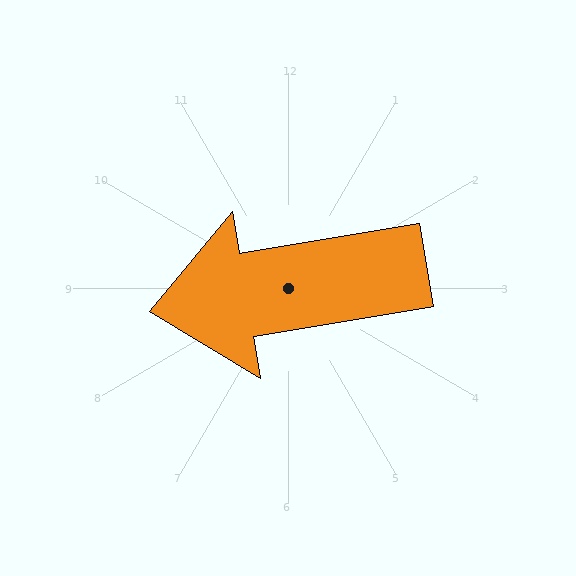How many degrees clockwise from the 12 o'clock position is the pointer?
Approximately 260 degrees.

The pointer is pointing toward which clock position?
Roughly 9 o'clock.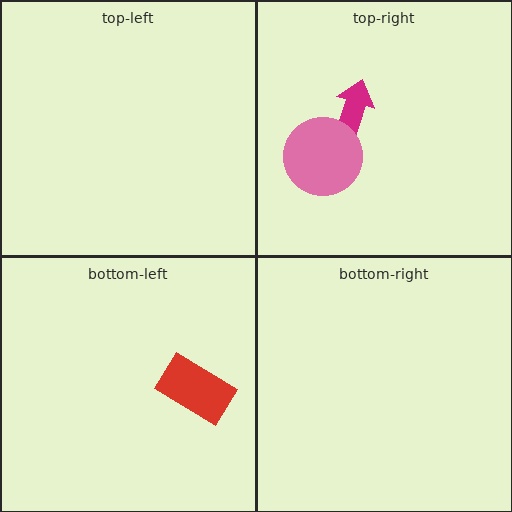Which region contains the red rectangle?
The bottom-left region.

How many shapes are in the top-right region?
2.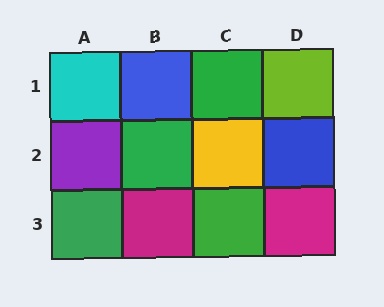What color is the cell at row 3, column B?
Magenta.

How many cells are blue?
2 cells are blue.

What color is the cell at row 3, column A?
Green.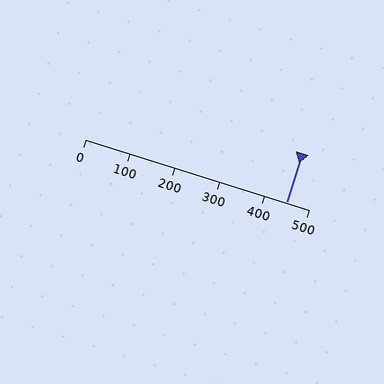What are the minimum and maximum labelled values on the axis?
The axis runs from 0 to 500.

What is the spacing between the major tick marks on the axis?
The major ticks are spaced 100 apart.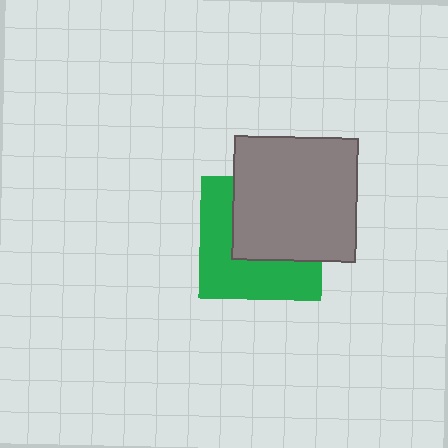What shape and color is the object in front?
The object in front is a gray square.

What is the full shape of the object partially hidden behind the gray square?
The partially hidden object is a green square.